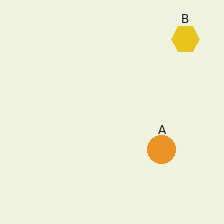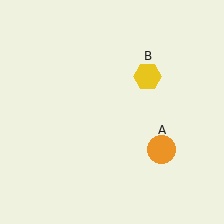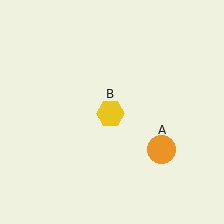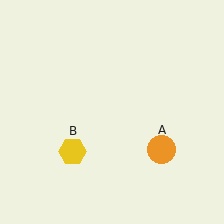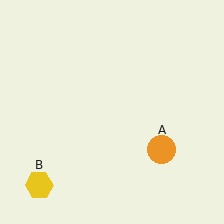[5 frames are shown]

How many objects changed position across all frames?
1 object changed position: yellow hexagon (object B).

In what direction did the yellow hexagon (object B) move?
The yellow hexagon (object B) moved down and to the left.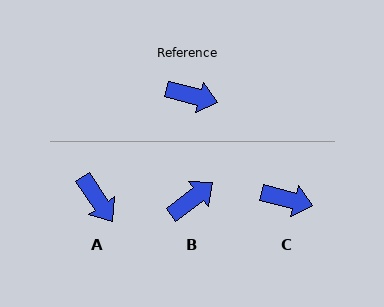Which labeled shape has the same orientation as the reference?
C.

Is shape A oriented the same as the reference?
No, it is off by about 42 degrees.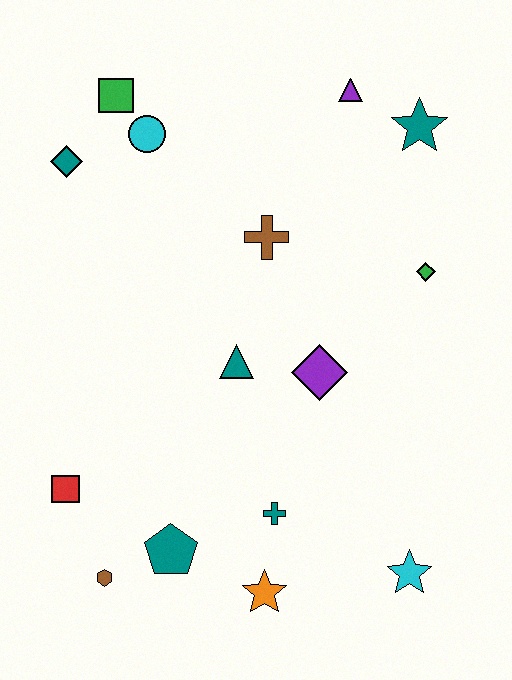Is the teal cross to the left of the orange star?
No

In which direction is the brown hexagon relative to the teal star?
The brown hexagon is below the teal star.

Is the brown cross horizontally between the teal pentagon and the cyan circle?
No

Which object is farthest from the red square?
The teal star is farthest from the red square.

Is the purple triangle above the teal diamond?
Yes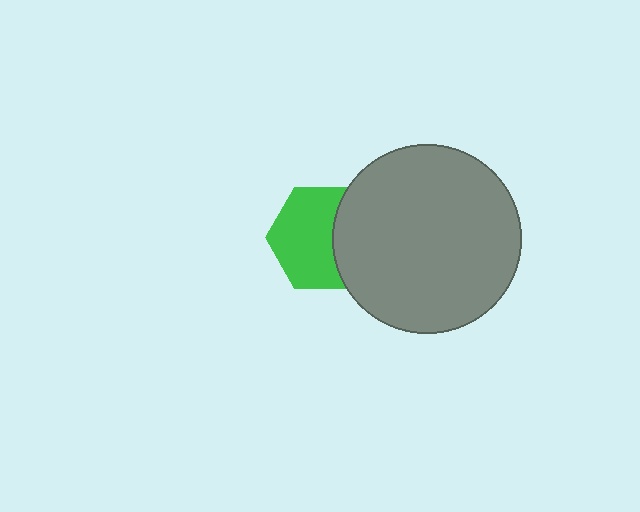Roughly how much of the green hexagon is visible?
About half of it is visible (roughly 64%).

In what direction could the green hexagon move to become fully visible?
The green hexagon could move left. That would shift it out from behind the gray circle entirely.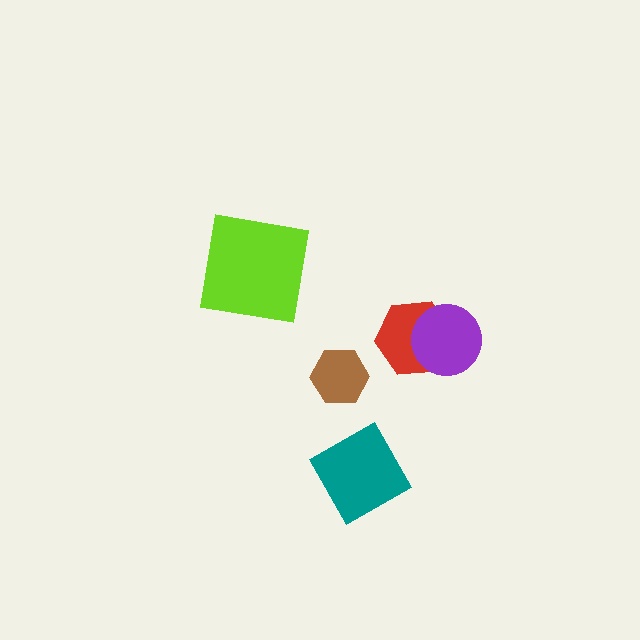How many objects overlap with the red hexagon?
1 object overlaps with the red hexagon.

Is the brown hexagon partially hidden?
No, no other shape covers it.